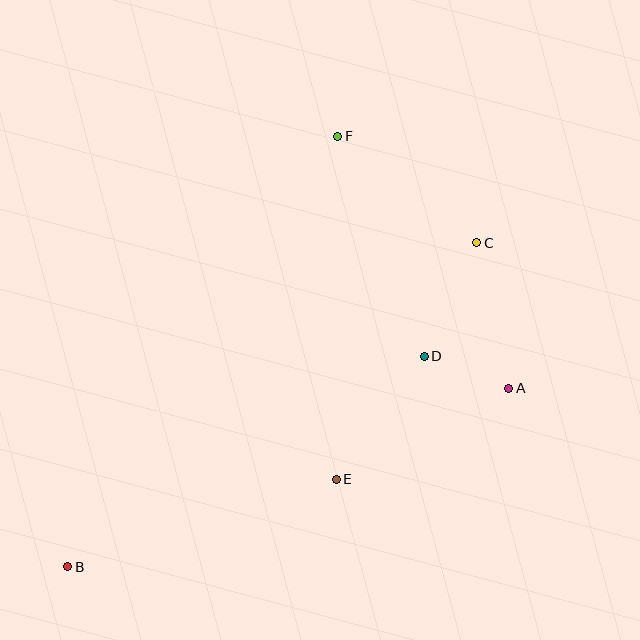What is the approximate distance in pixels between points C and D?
The distance between C and D is approximately 125 pixels.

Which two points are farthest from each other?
Points B and C are farthest from each other.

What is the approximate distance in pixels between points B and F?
The distance between B and F is approximately 508 pixels.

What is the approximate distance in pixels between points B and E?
The distance between B and E is approximately 282 pixels.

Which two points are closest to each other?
Points A and D are closest to each other.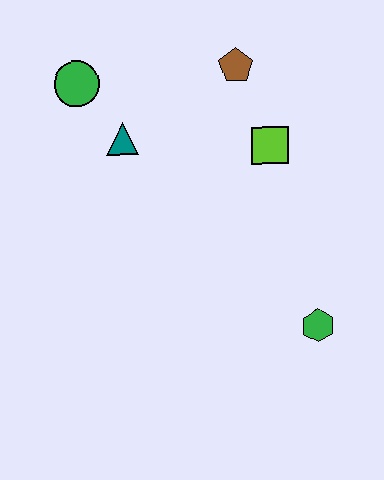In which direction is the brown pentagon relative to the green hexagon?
The brown pentagon is above the green hexagon.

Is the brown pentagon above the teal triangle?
Yes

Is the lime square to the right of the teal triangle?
Yes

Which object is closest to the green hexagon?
The lime square is closest to the green hexagon.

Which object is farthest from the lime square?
The green circle is farthest from the lime square.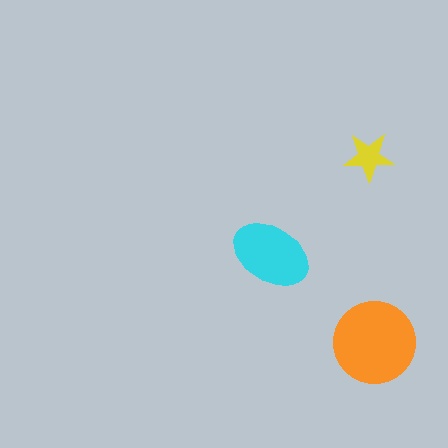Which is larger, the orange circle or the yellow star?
The orange circle.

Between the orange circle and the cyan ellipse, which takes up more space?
The orange circle.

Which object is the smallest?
The yellow star.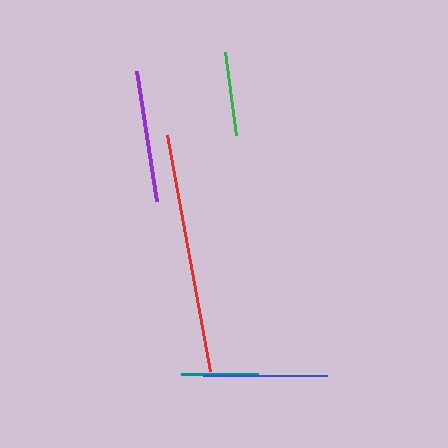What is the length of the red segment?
The red segment is approximately 240 pixels long.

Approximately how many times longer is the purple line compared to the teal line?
The purple line is approximately 1.7 times the length of the teal line.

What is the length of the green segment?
The green segment is approximately 84 pixels long.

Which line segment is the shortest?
The teal line is the shortest at approximately 77 pixels.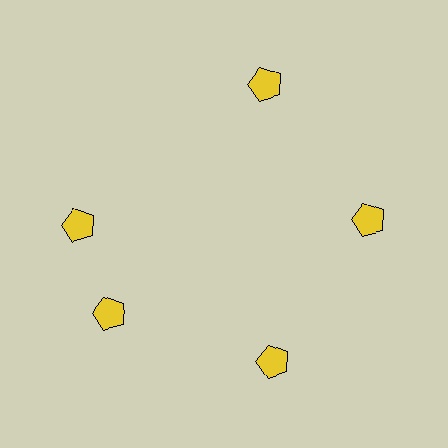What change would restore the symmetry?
The symmetry would be restored by rotating it back into even spacing with its neighbors so that all 5 pentagons sit at equal angles and equal distance from the center.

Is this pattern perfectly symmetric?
No. The 5 yellow pentagons are arranged in a ring, but one element near the 10 o'clock position is rotated out of alignment along the ring, breaking the 5-fold rotational symmetry.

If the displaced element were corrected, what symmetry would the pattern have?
It would have 5-fold rotational symmetry — the pattern would map onto itself every 72 degrees.